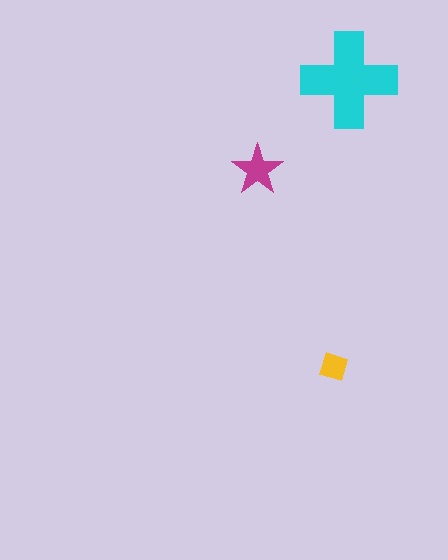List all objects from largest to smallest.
The cyan cross, the magenta star, the yellow diamond.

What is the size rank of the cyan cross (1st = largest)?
1st.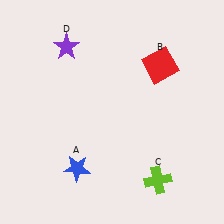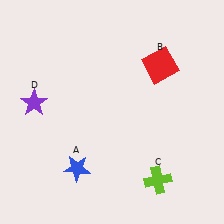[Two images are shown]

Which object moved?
The purple star (D) moved down.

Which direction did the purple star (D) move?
The purple star (D) moved down.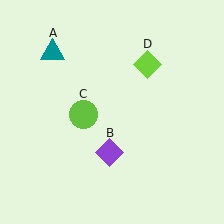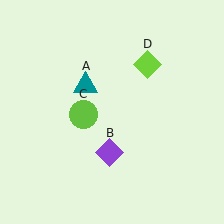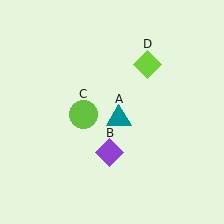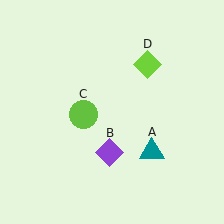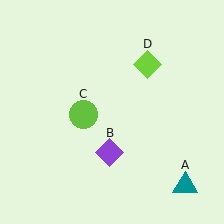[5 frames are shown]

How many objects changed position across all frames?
1 object changed position: teal triangle (object A).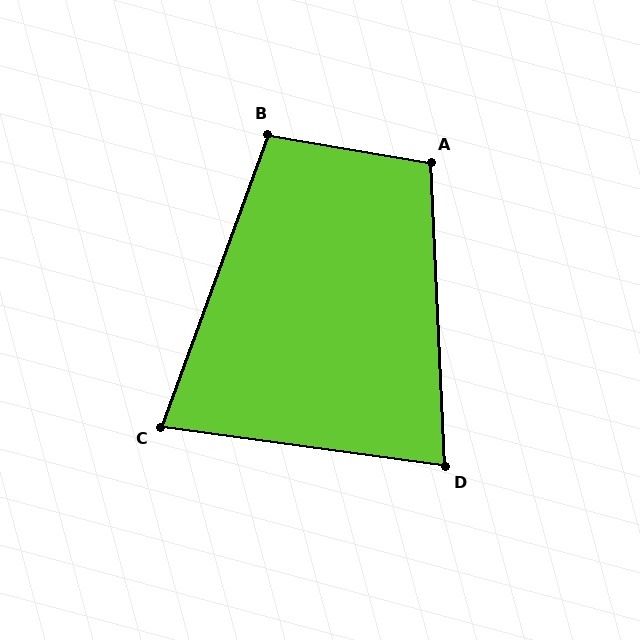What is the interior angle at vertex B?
Approximately 100 degrees (obtuse).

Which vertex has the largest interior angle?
A, at approximately 102 degrees.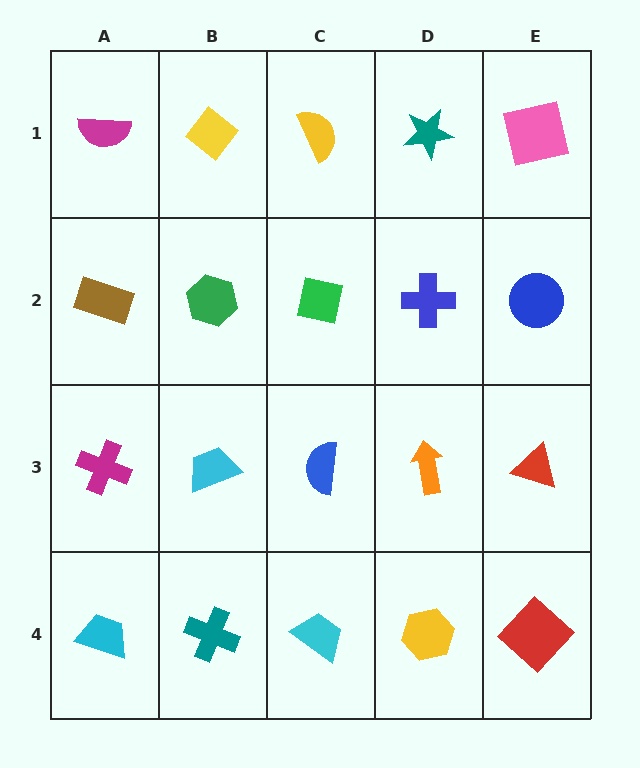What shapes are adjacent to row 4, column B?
A cyan trapezoid (row 3, column B), a cyan trapezoid (row 4, column A), a cyan trapezoid (row 4, column C).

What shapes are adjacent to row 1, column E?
A blue circle (row 2, column E), a teal star (row 1, column D).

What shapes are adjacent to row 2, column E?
A pink square (row 1, column E), a red triangle (row 3, column E), a blue cross (row 2, column D).